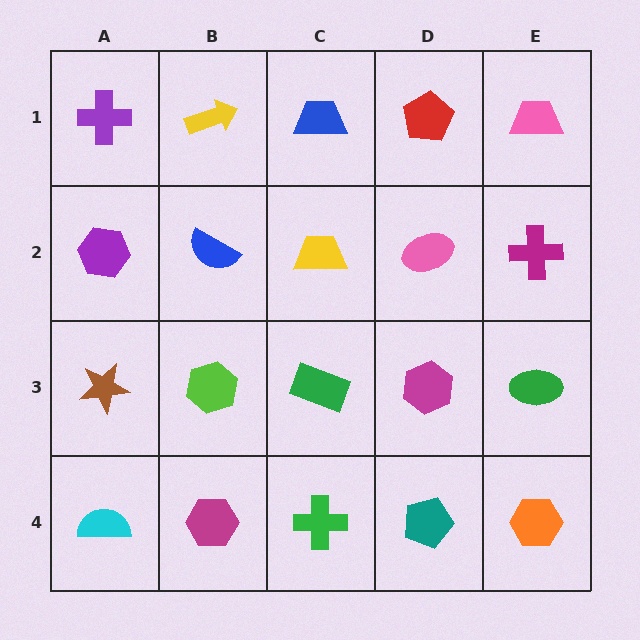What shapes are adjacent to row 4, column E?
A green ellipse (row 3, column E), a teal pentagon (row 4, column D).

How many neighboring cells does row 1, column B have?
3.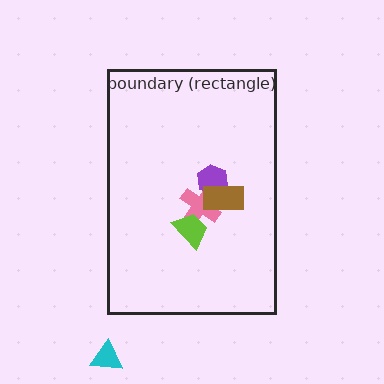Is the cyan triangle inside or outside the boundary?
Outside.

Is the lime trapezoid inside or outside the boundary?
Inside.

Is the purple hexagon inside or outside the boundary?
Inside.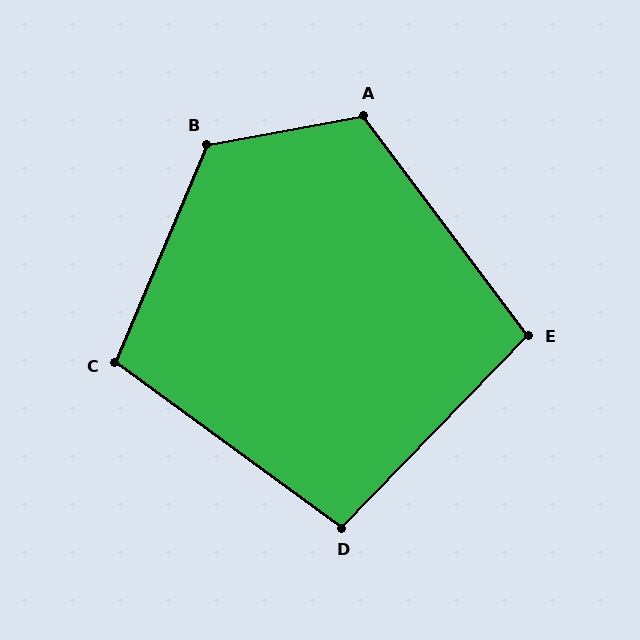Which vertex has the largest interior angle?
B, at approximately 123 degrees.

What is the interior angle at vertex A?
Approximately 116 degrees (obtuse).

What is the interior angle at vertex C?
Approximately 104 degrees (obtuse).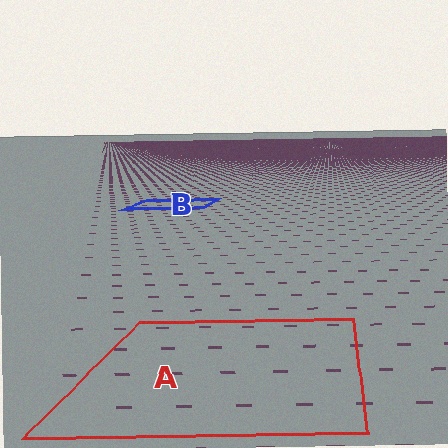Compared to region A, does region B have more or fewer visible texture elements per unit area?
Region B has more texture elements per unit area — they are packed more densely because it is farther away.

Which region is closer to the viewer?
Region A is closer. The texture elements there are larger and more spread out.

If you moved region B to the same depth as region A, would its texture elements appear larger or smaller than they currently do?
They would appear larger. At a closer depth, the same texture elements are projected at a bigger on-screen size.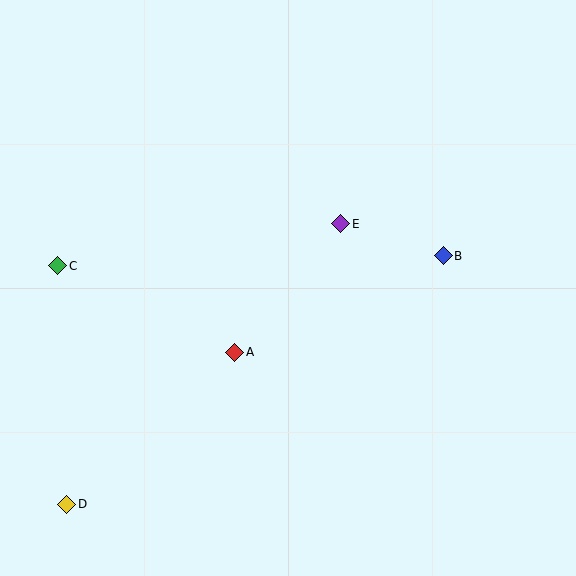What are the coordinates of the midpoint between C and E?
The midpoint between C and E is at (199, 245).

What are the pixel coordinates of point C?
Point C is at (58, 266).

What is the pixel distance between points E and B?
The distance between E and B is 107 pixels.